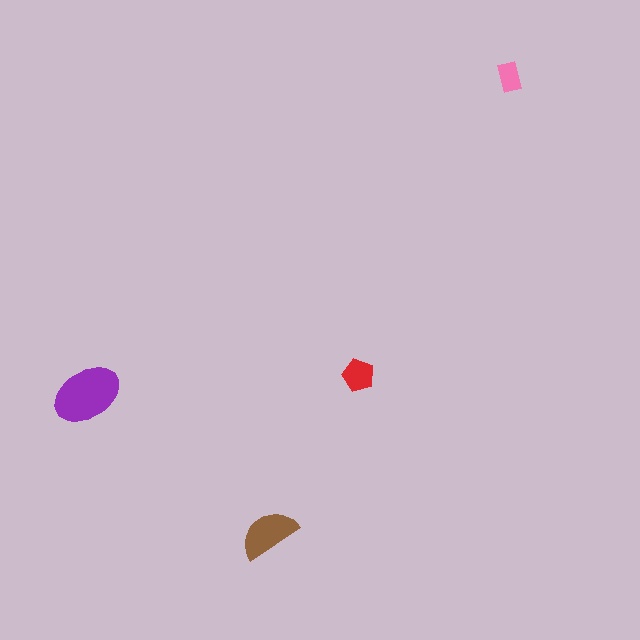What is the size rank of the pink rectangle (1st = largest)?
4th.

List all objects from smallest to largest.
The pink rectangle, the red pentagon, the brown semicircle, the purple ellipse.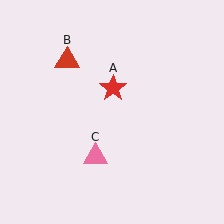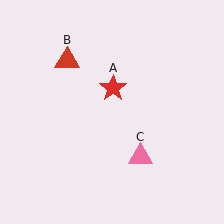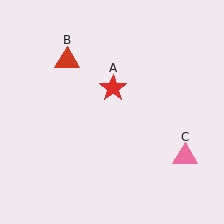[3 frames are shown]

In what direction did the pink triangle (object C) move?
The pink triangle (object C) moved right.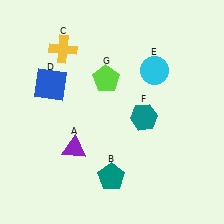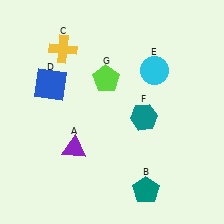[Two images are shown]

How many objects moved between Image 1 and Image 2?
1 object moved between the two images.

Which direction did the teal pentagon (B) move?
The teal pentagon (B) moved right.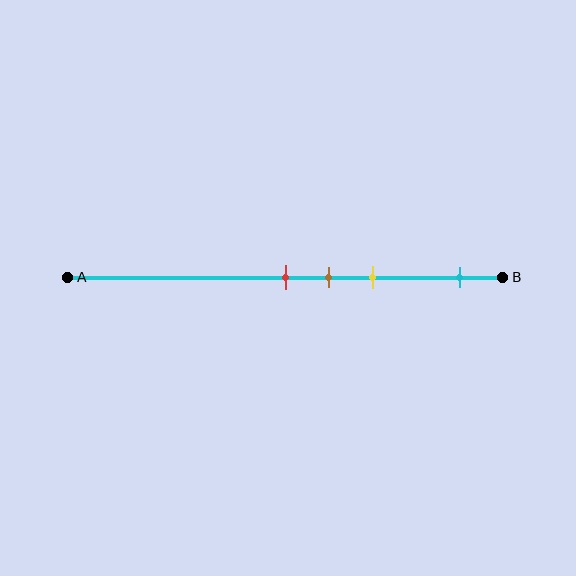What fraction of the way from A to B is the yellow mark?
The yellow mark is approximately 70% (0.7) of the way from A to B.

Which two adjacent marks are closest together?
The red and brown marks are the closest adjacent pair.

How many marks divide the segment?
There are 4 marks dividing the segment.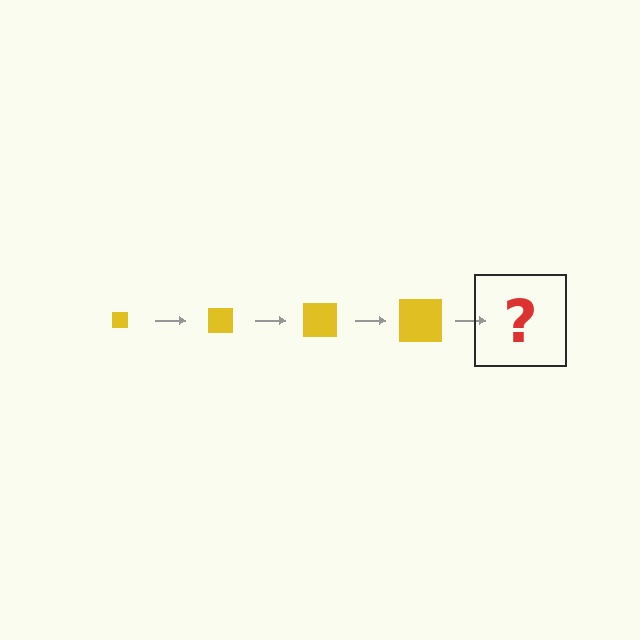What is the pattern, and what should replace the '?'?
The pattern is that the square gets progressively larger each step. The '?' should be a yellow square, larger than the previous one.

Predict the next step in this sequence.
The next step is a yellow square, larger than the previous one.